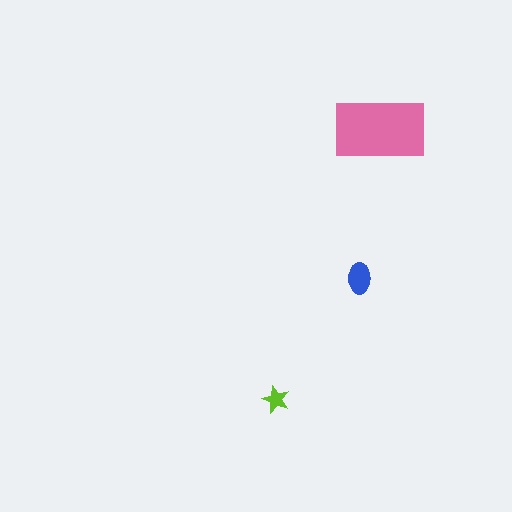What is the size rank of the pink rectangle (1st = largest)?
1st.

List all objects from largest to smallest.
The pink rectangle, the blue ellipse, the lime star.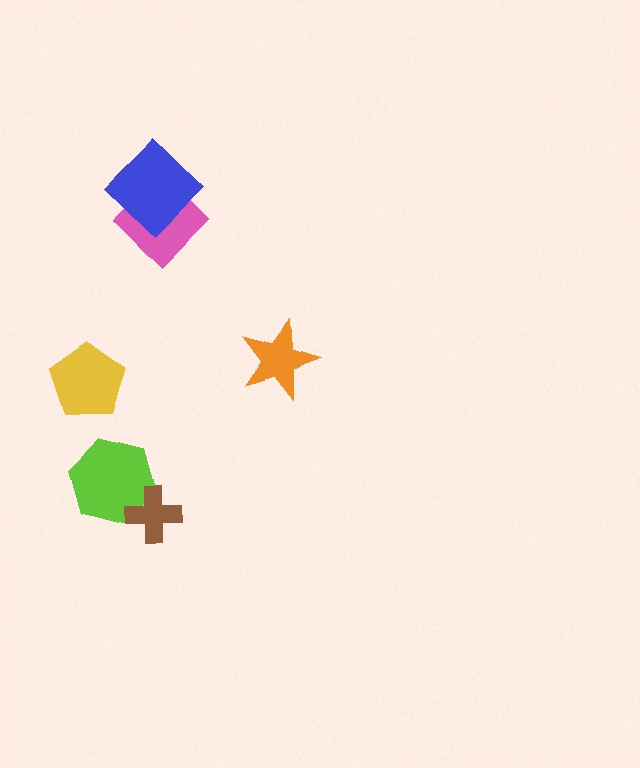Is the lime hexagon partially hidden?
Yes, it is partially covered by another shape.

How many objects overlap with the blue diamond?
1 object overlaps with the blue diamond.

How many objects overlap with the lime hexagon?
1 object overlaps with the lime hexagon.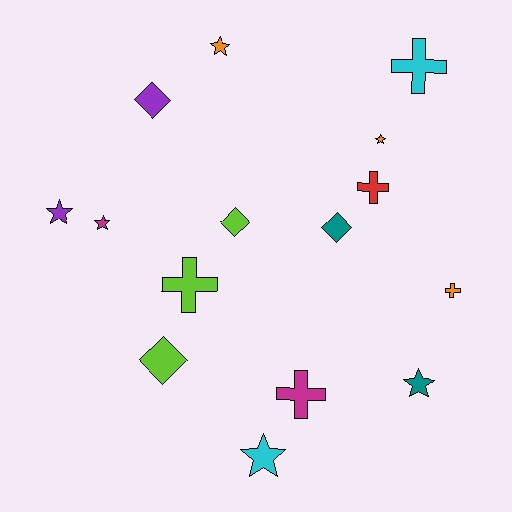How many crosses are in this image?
There are 5 crosses.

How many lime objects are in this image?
There are 3 lime objects.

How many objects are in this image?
There are 15 objects.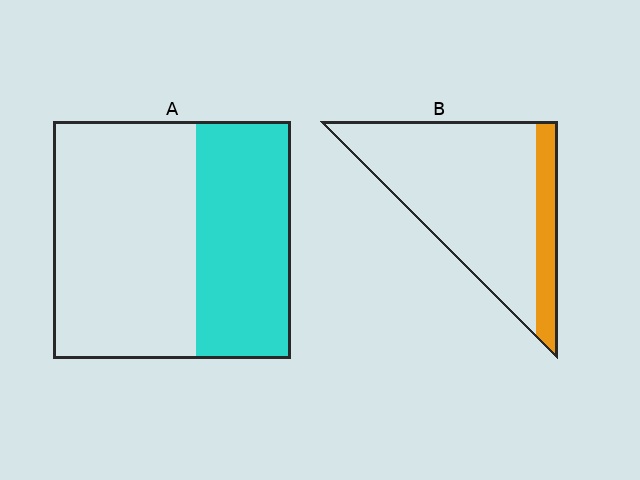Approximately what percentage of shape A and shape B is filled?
A is approximately 40% and B is approximately 20%.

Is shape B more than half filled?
No.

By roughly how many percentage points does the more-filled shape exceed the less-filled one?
By roughly 20 percentage points (A over B).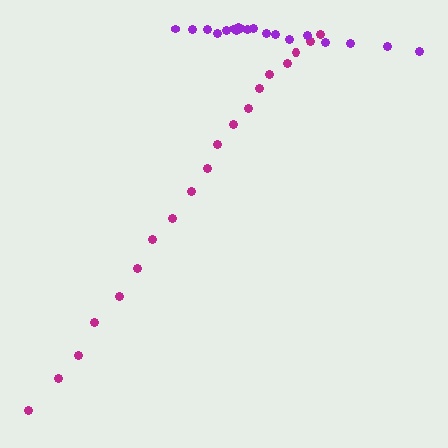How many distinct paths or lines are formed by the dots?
There are 2 distinct paths.